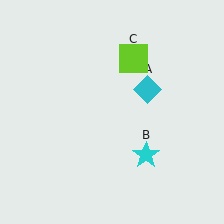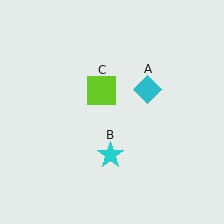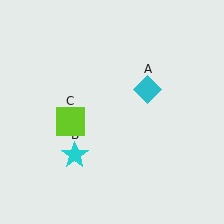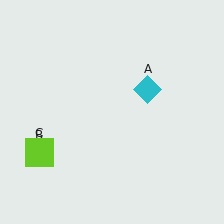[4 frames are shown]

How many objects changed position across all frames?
2 objects changed position: cyan star (object B), lime square (object C).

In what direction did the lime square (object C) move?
The lime square (object C) moved down and to the left.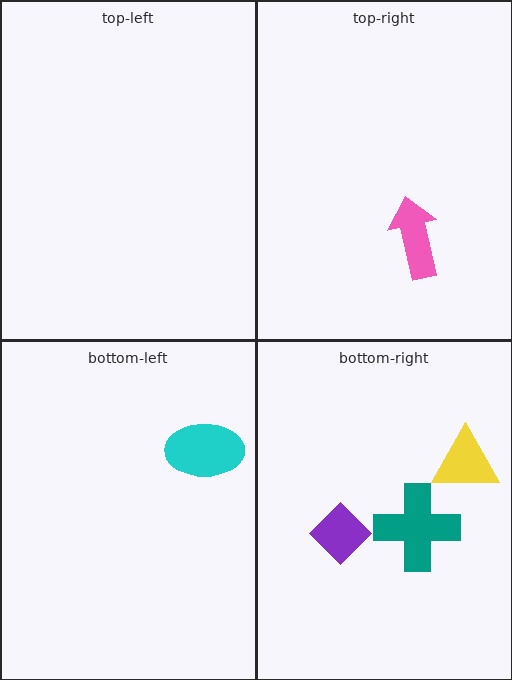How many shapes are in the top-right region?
1.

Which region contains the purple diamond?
The bottom-right region.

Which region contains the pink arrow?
The top-right region.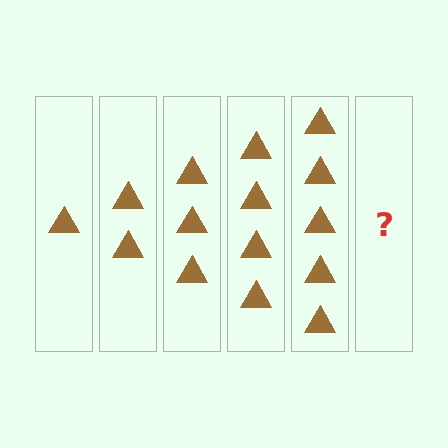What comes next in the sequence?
The next element should be 6 triangles.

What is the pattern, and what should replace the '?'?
The pattern is that each step adds one more triangle. The '?' should be 6 triangles.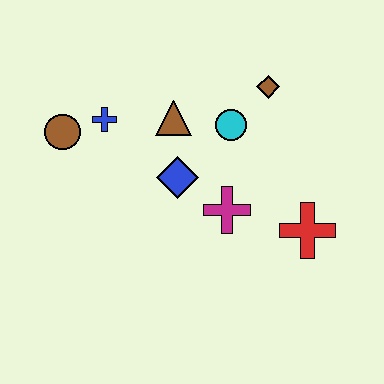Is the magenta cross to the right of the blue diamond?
Yes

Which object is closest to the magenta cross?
The blue diamond is closest to the magenta cross.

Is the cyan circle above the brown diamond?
No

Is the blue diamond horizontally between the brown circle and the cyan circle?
Yes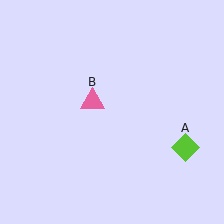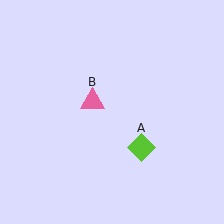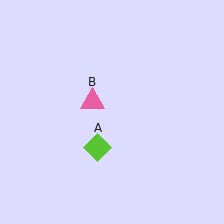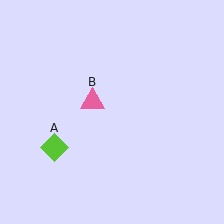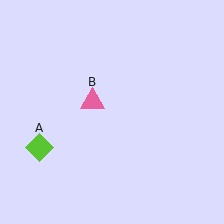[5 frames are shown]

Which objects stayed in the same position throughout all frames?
Pink triangle (object B) remained stationary.